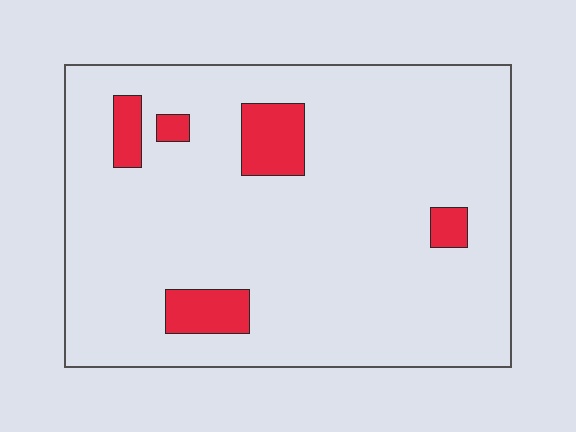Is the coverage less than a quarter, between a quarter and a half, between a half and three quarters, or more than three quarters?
Less than a quarter.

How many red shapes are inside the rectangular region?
5.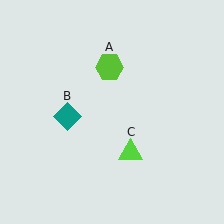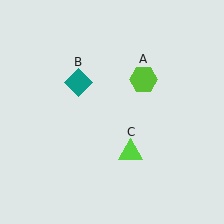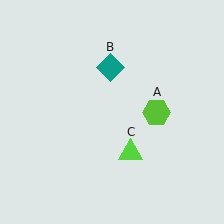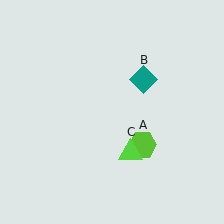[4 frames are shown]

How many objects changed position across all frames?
2 objects changed position: lime hexagon (object A), teal diamond (object B).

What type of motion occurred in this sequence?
The lime hexagon (object A), teal diamond (object B) rotated clockwise around the center of the scene.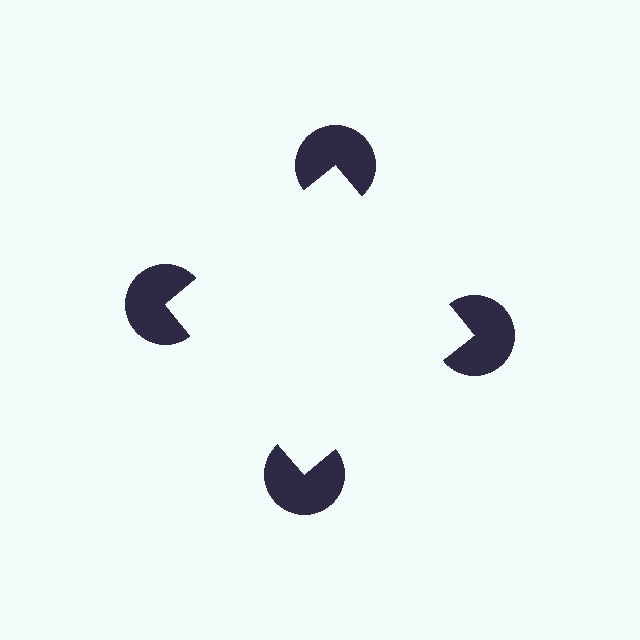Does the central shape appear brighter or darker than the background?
It typically appears slightly brighter than the background, even though no actual brightness change is drawn.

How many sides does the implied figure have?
4 sides.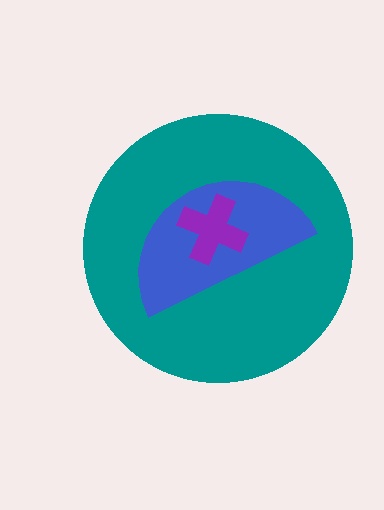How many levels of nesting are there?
3.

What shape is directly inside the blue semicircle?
The purple cross.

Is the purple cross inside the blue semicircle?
Yes.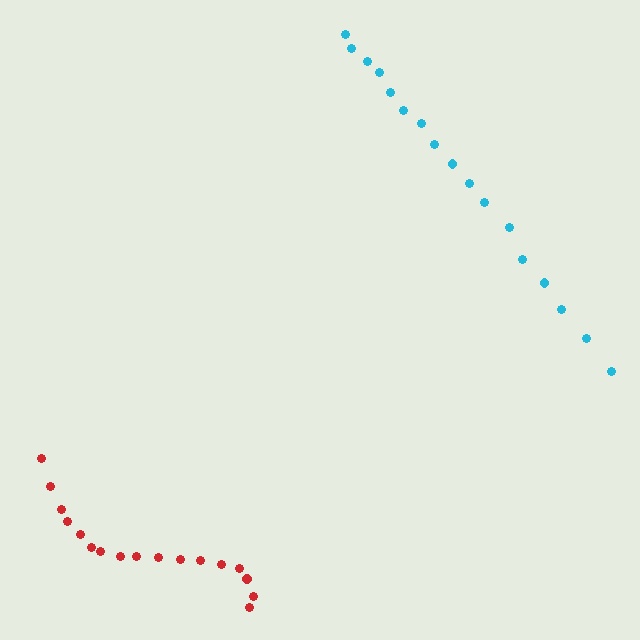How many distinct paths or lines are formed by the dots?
There are 2 distinct paths.